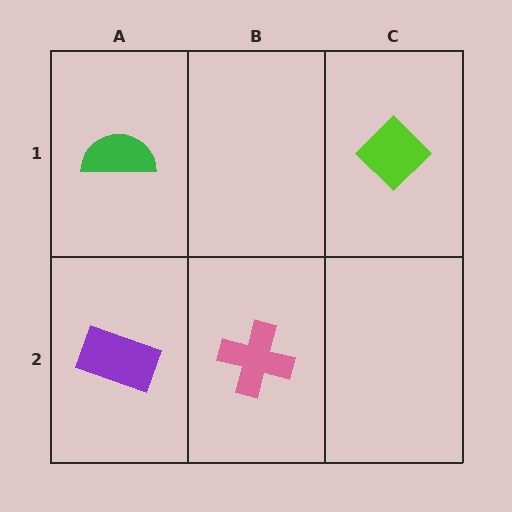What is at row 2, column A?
A purple rectangle.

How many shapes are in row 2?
2 shapes.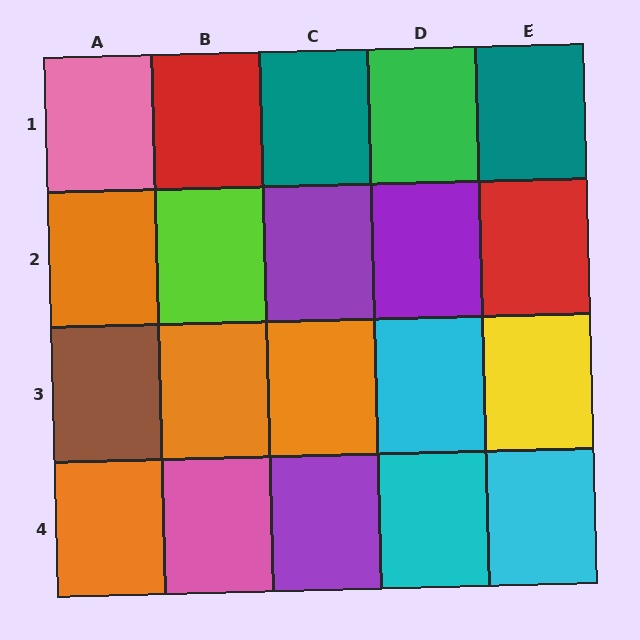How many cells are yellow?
1 cell is yellow.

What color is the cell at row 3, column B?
Orange.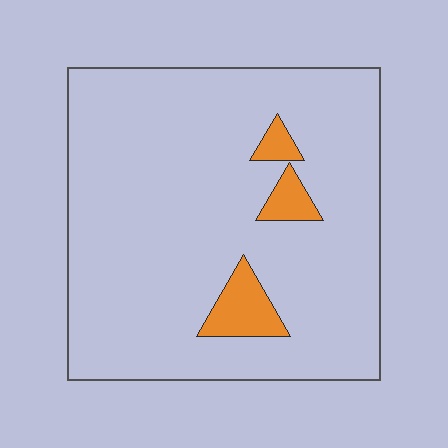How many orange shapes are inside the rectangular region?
3.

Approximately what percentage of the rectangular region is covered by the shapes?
Approximately 10%.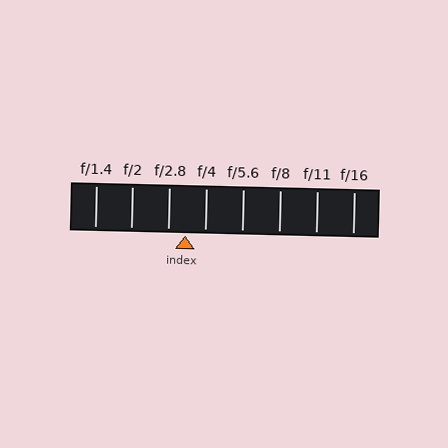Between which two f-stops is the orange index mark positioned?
The index mark is between f/2.8 and f/4.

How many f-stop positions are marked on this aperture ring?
There are 8 f-stop positions marked.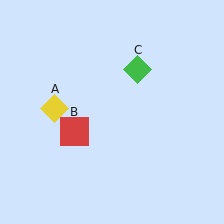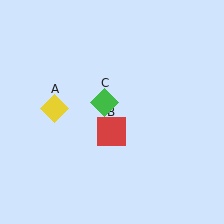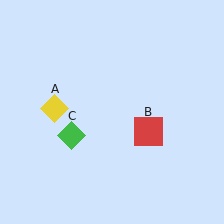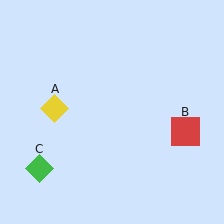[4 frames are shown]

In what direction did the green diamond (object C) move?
The green diamond (object C) moved down and to the left.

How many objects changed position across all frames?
2 objects changed position: red square (object B), green diamond (object C).